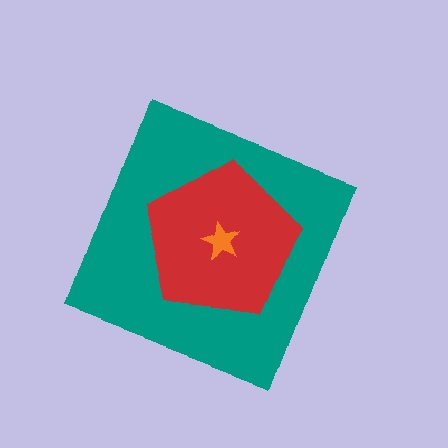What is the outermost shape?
The teal diamond.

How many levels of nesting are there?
3.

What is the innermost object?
The orange star.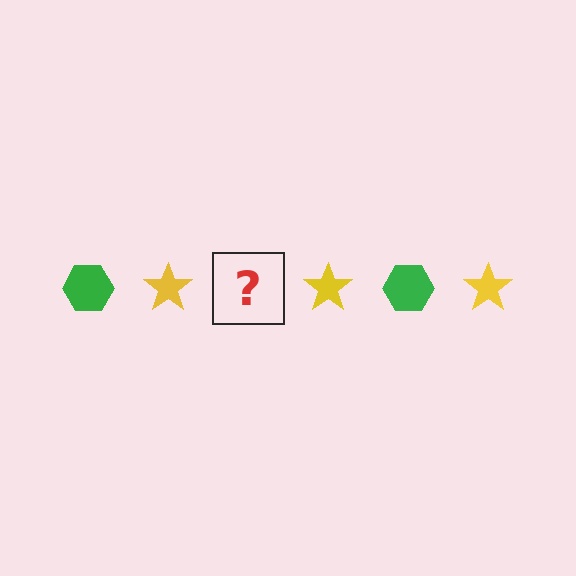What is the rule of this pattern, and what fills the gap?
The rule is that the pattern alternates between green hexagon and yellow star. The gap should be filled with a green hexagon.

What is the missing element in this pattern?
The missing element is a green hexagon.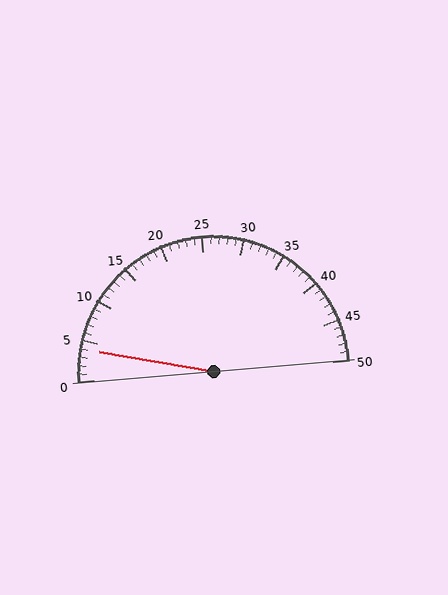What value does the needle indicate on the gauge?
The needle indicates approximately 4.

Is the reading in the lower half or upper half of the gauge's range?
The reading is in the lower half of the range (0 to 50).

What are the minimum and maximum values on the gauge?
The gauge ranges from 0 to 50.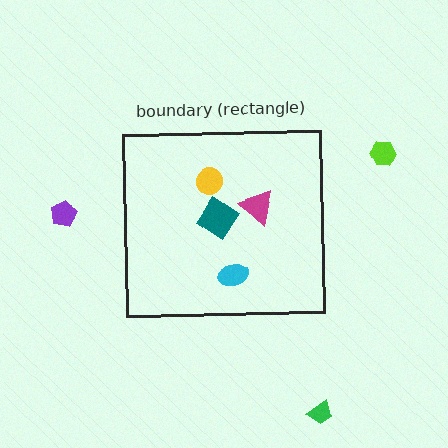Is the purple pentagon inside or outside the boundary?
Outside.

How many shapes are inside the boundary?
4 inside, 3 outside.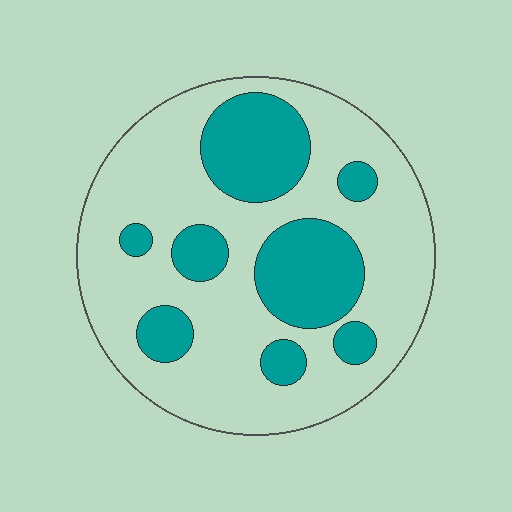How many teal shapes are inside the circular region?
8.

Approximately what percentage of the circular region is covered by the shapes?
Approximately 30%.